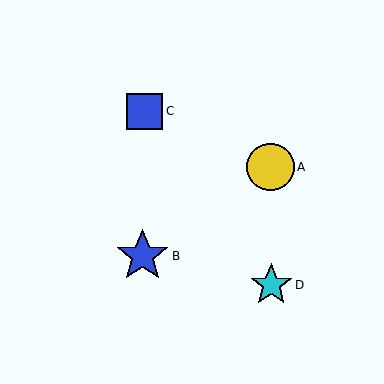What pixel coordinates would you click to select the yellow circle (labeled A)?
Click at (270, 167) to select the yellow circle A.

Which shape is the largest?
The blue star (labeled B) is the largest.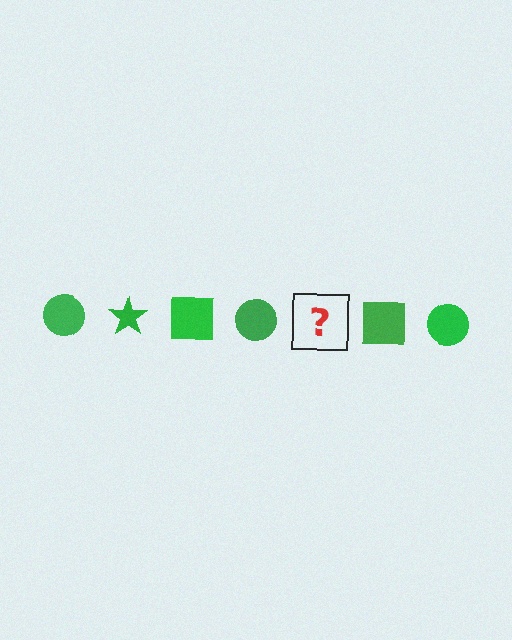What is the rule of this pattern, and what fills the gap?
The rule is that the pattern cycles through circle, star, square shapes in green. The gap should be filled with a green star.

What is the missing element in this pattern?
The missing element is a green star.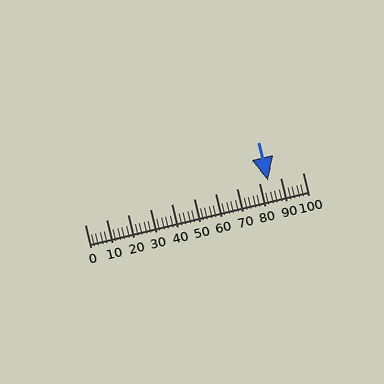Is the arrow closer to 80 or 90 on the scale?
The arrow is closer to 80.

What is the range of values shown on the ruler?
The ruler shows values from 0 to 100.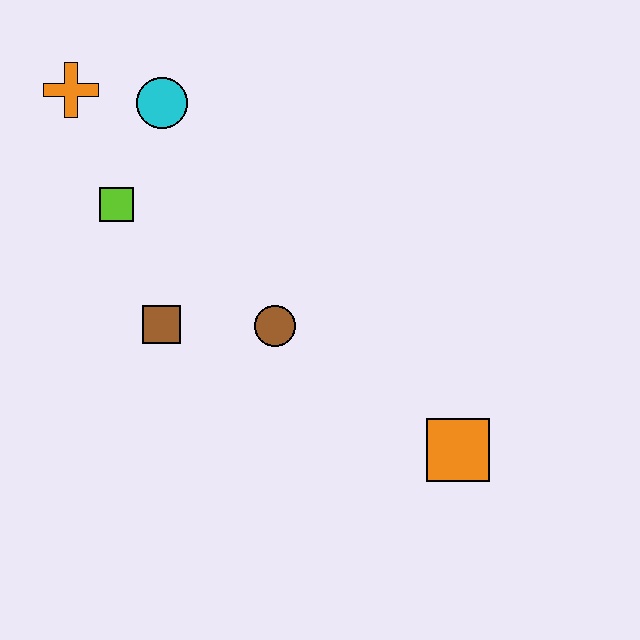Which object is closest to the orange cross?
The cyan circle is closest to the orange cross.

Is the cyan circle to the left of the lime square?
No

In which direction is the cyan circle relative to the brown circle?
The cyan circle is above the brown circle.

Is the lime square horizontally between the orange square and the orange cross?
Yes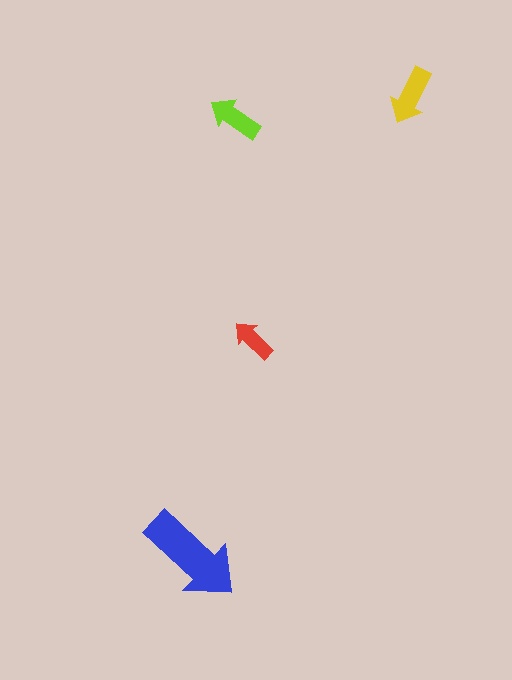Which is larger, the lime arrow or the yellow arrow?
The yellow one.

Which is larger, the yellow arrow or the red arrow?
The yellow one.